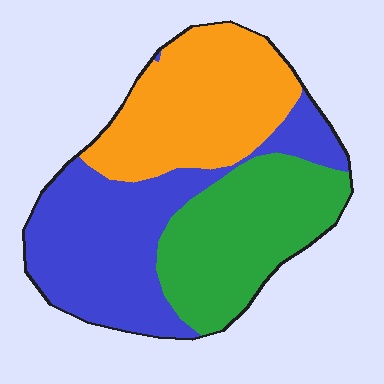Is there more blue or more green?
Blue.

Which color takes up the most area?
Blue, at roughly 35%.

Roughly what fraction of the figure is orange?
Orange covers around 30% of the figure.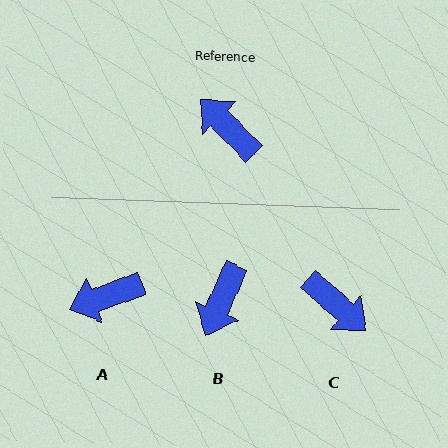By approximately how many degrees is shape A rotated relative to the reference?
Approximately 65 degrees counter-clockwise.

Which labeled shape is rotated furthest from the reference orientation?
C, about 176 degrees away.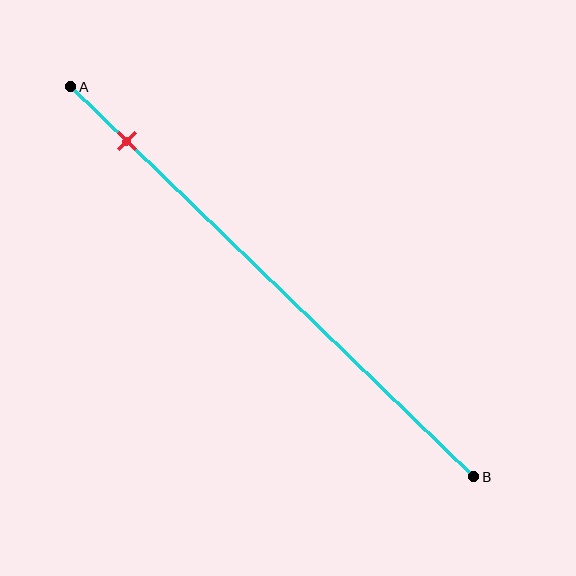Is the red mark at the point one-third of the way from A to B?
No, the mark is at about 15% from A, not at the 33% one-third point.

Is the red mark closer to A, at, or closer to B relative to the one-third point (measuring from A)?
The red mark is closer to point A than the one-third point of segment AB.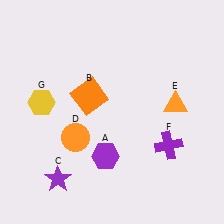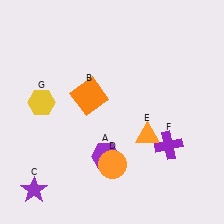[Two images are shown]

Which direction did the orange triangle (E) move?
The orange triangle (E) moved down.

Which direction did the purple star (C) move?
The purple star (C) moved left.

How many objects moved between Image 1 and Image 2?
3 objects moved between the two images.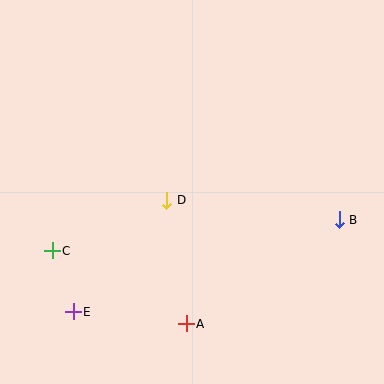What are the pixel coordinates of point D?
Point D is at (167, 200).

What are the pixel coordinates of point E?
Point E is at (73, 312).